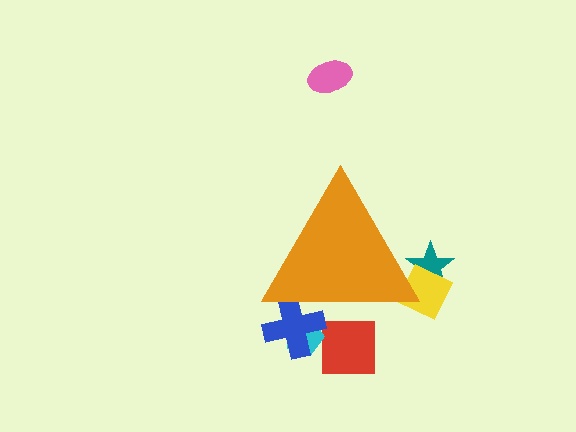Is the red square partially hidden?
Yes, the red square is partially hidden behind the orange triangle.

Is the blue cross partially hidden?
Yes, the blue cross is partially hidden behind the orange triangle.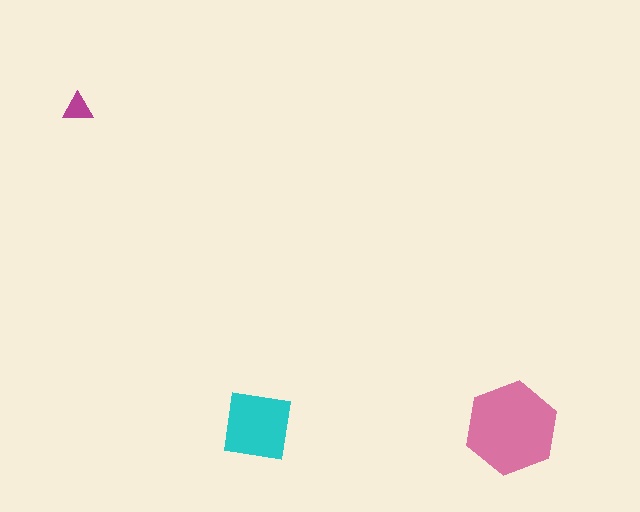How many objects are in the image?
There are 3 objects in the image.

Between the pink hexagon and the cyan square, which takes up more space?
The pink hexagon.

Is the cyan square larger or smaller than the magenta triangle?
Larger.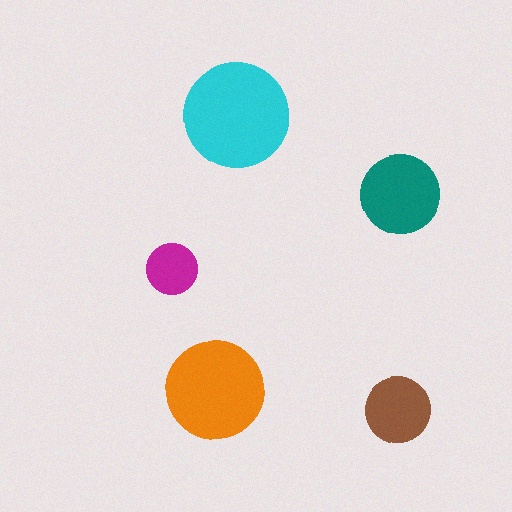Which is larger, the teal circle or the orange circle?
The orange one.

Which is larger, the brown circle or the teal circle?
The teal one.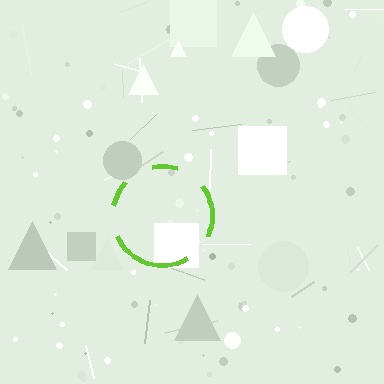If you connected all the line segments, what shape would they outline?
They would outline a circle.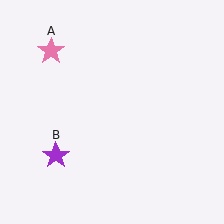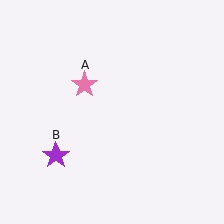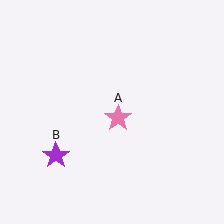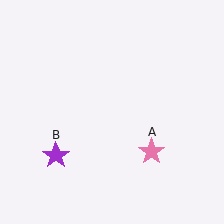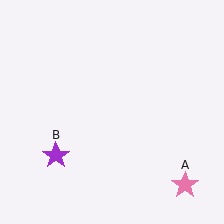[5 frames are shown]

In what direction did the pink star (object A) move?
The pink star (object A) moved down and to the right.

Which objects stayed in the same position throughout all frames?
Purple star (object B) remained stationary.